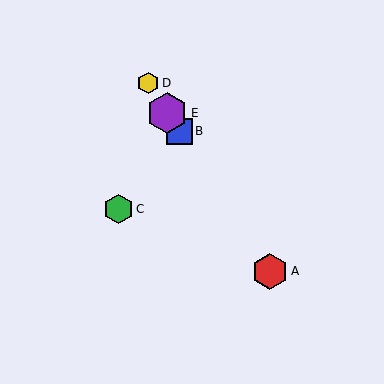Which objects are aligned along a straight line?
Objects A, B, D, E are aligned along a straight line.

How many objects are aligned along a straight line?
4 objects (A, B, D, E) are aligned along a straight line.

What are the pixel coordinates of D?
Object D is at (148, 83).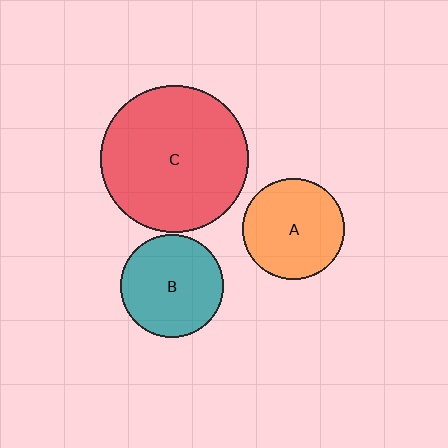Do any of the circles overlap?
No, none of the circles overlap.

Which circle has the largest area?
Circle C (red).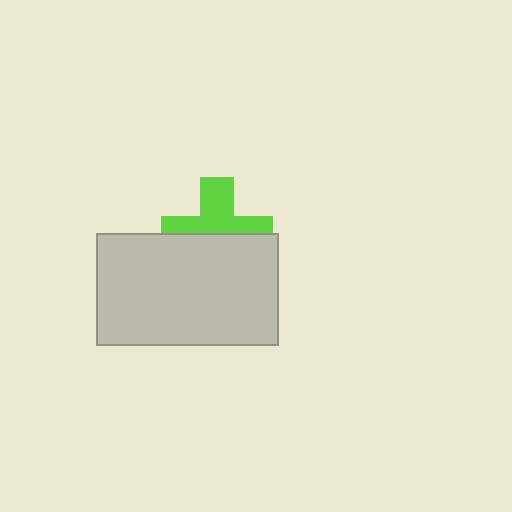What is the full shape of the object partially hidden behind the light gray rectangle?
The partially hidden object is a lime cross.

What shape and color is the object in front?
The object in front is a light gray rectangle.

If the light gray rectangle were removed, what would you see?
You would see the complete lime cross.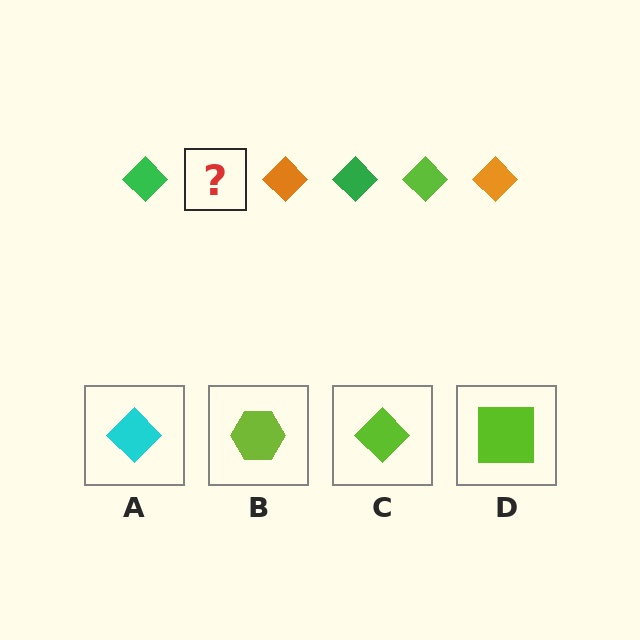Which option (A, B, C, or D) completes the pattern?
C.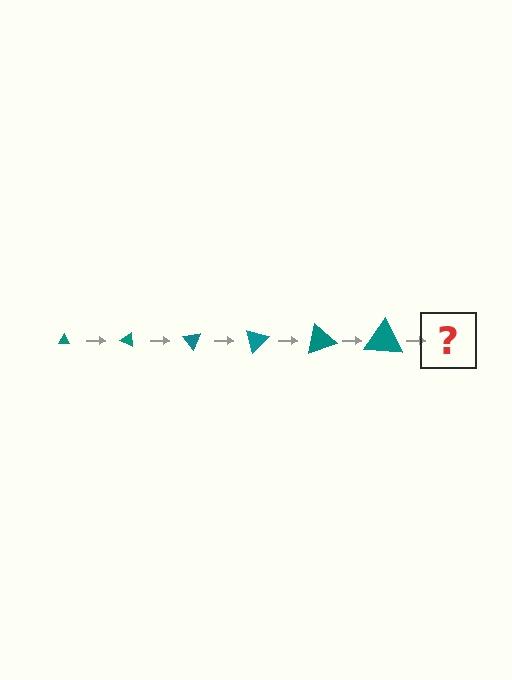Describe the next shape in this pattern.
It should be a triangle, larger than the previous one and rotated 150 degrees from the start.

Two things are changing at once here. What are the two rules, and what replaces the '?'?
The two rules are that the triangle grows larger each step and it rotates 25 degrees each step. The '?' should be a triangle, larger than the previous one and rotated 150 degrees from the start.